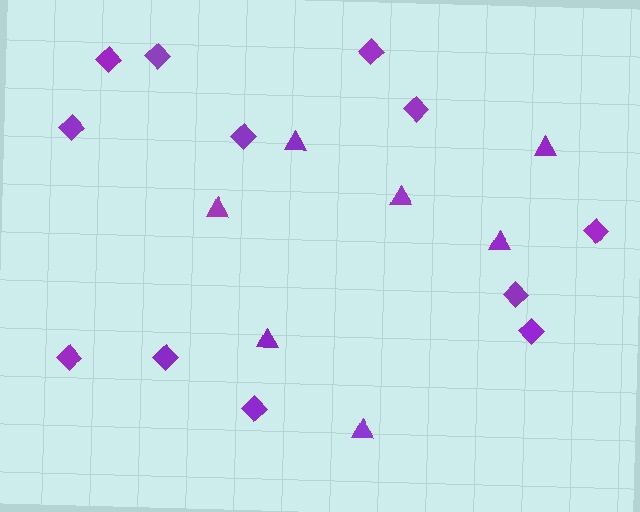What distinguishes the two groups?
There are 2 groups: one group of triangles (7) and one group of diamonds (12).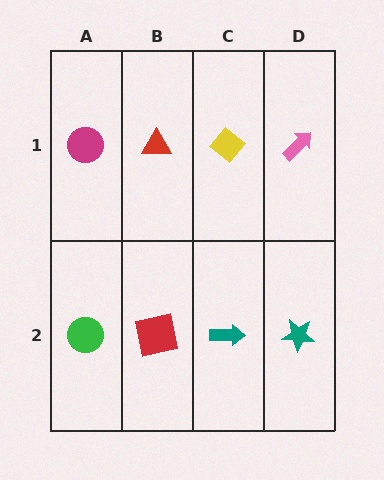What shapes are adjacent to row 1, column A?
A green circle (row 2, column A), a red triangle (row 1, column B).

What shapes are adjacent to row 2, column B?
A red triangle (row 1, column B), a green circle (row 2, column A), a teal arrow (row 2, column C).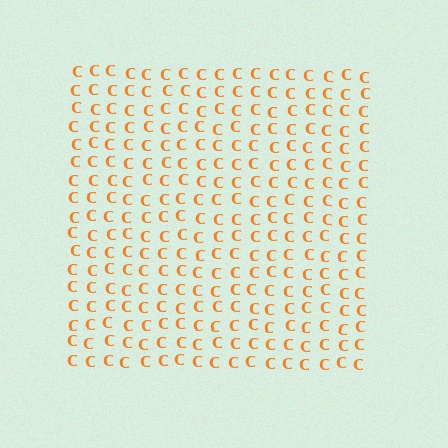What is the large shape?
The large shape is a square.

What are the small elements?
The small elements are letter C's.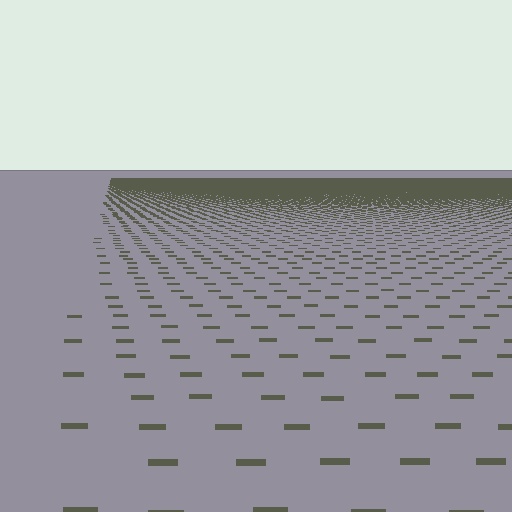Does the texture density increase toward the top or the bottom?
Density increases toward the top.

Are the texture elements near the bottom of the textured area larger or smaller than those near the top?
Larger. Near the bottom, elements are closer to the viewer and appear at a bigger on-screen size.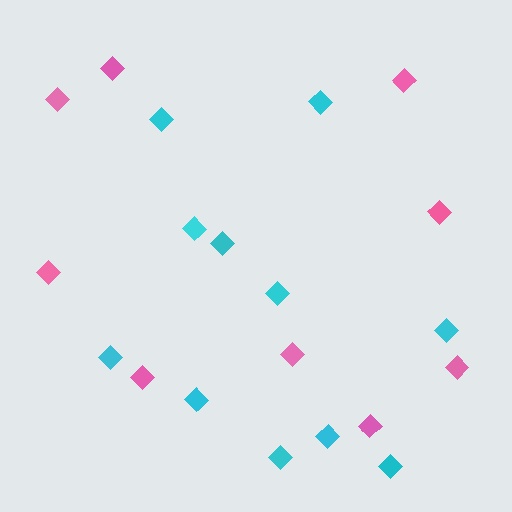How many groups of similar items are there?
There are 2 groups: one group of cyan diamonds (11) and one group of pink diamonds (9).